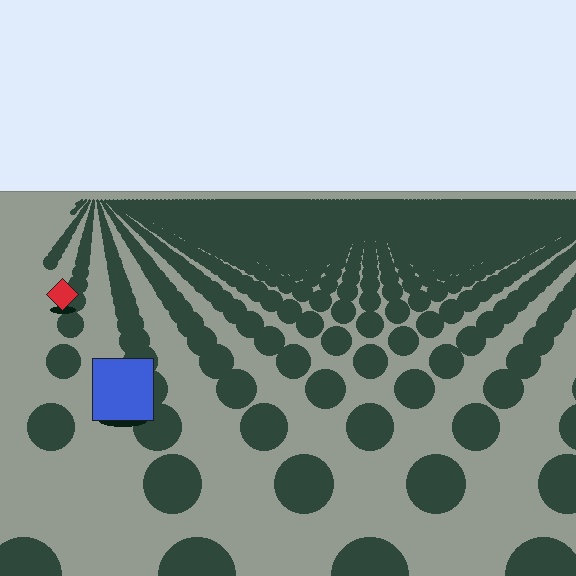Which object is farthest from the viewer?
The red diamond is farthest from the viewer. It appears smaller and the ground texture around it is denser.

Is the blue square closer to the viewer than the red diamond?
Yes. The blue square is closer — you can tell from the texture gradient: the ground texture is coarser near it.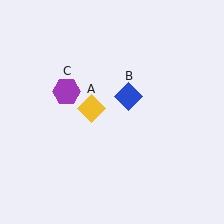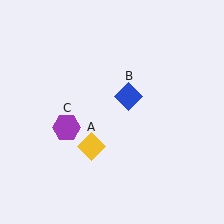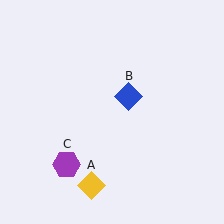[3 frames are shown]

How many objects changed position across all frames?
2 objects changed position: yellow diamond (object A), purple hexagon (object C).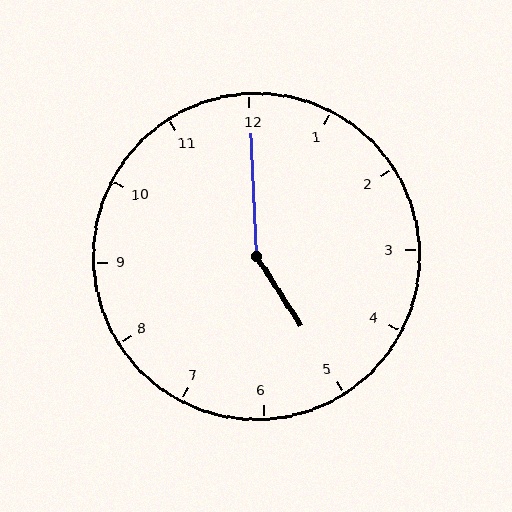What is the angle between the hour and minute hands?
Approximately 150 degrees.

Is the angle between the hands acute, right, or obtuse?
It is obtuse.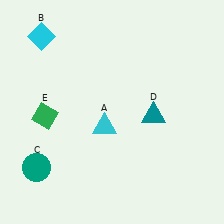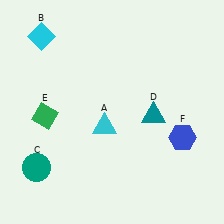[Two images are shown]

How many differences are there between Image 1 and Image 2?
There is 1 difference between the two images.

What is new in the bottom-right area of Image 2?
A blue hexagon (F) was added in the bottom-right area of Image 2.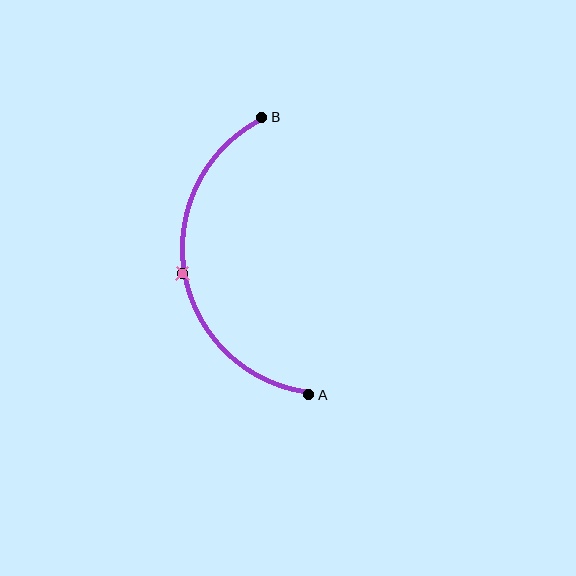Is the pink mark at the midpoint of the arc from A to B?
Yes. The pink mark lies on the arc at equal arc-length from both A and B — it is the arc midpoint.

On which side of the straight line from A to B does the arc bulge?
The arc bulges to the left of the straight line connecting A and B.